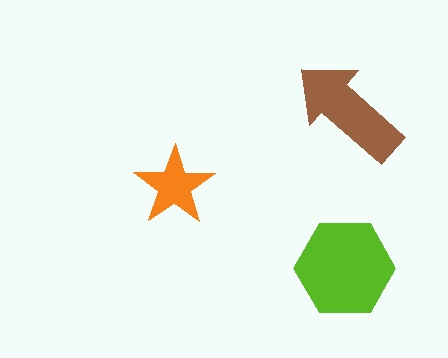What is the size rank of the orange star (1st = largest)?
3rd.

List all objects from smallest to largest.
The orange star, the brown arrow, the lime hexagon.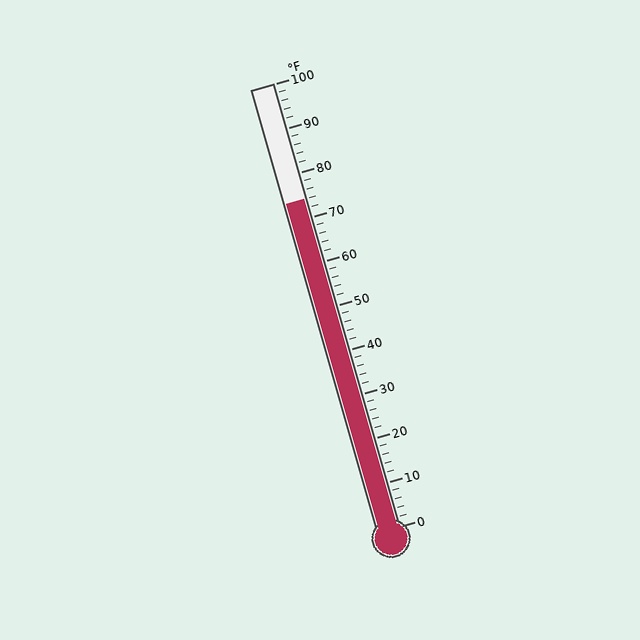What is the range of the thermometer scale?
The thermometer scale ranges from 0°F to 100°F.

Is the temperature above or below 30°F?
The temperature is above 30°F.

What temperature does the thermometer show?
The thermometer shows approximately 74°F.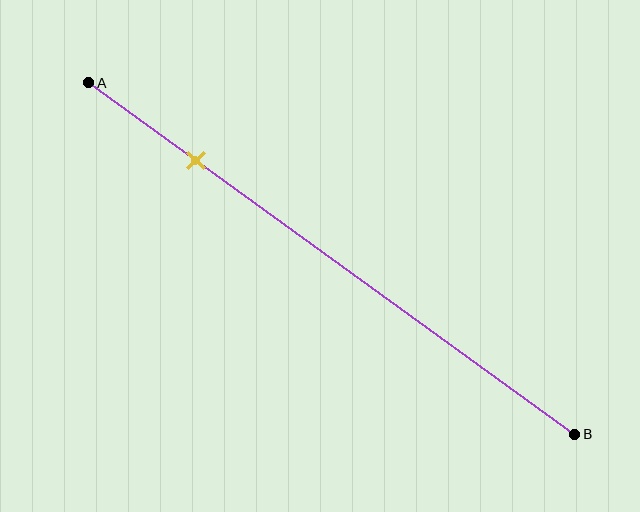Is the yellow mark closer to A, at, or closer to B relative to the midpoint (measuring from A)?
The yellow mark is closer to point A than the midpoint of segment AB.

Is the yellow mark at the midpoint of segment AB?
No, the mark is at about 20% from A, not at the 50% midpoint.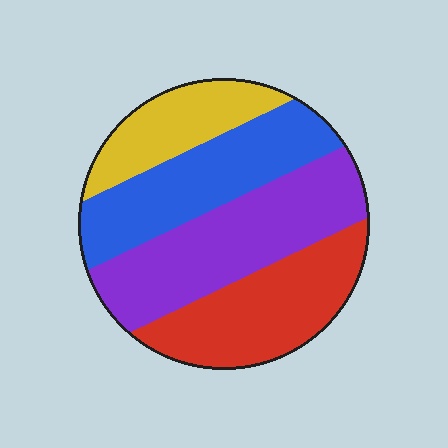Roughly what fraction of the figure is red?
Red takes up between a quarter and a half of the figure.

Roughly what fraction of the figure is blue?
Blue takes up about one quarter (1/4) of the figure.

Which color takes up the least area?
Yellow, at roughly 15%.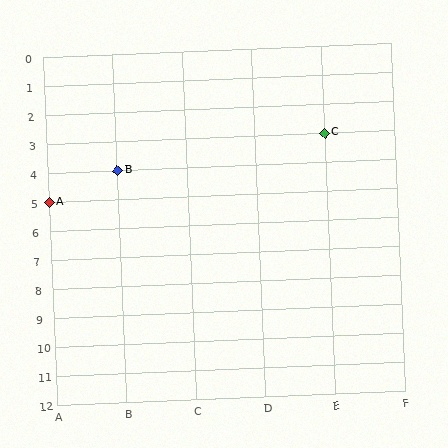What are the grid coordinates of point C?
Point C is at grid coordinates (E, 3).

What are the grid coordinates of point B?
Point B is at grid coordinates (B, 4).